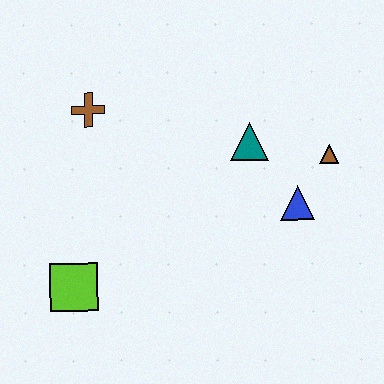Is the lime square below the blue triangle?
Yes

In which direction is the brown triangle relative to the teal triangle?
The brown triangle is to the right of the teal triangle.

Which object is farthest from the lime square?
The brown triangle is farthest from the lime square.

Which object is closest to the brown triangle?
The blue triangle is closest to the brown triangle.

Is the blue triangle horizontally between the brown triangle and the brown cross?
Yes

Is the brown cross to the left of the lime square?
No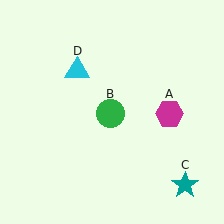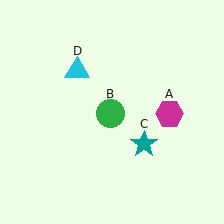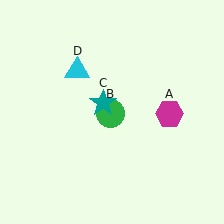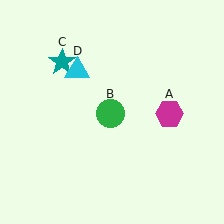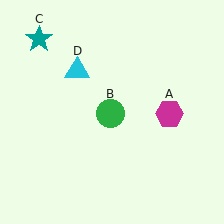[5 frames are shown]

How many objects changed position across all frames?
1 object changed position: teal star (object C).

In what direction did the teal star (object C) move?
The teal star (object C) moved up and to the left.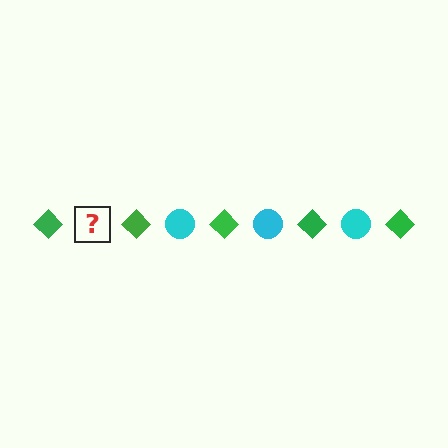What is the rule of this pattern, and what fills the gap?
The rule is that the pattern alternates between green diamond and cyan circle. The gap should be filled with a cyan circle.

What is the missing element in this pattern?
The missing element is a cyan circle.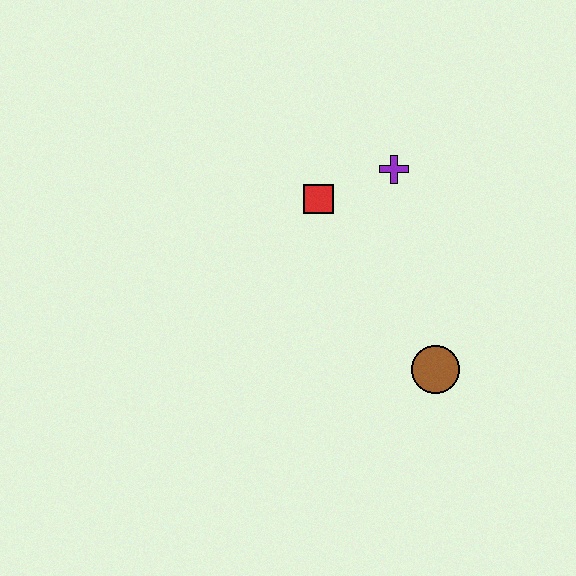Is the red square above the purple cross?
No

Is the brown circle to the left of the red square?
No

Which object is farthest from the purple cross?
The brown circle is farthest from the purple cross.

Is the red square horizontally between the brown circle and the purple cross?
No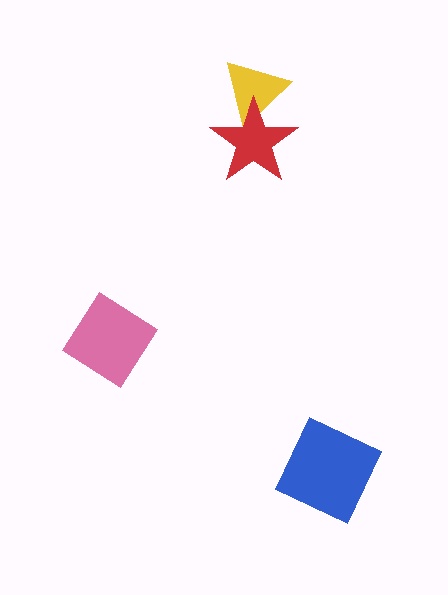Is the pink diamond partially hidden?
No, no other shape covers it.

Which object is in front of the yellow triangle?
The red star is in front of the yellow triangle.